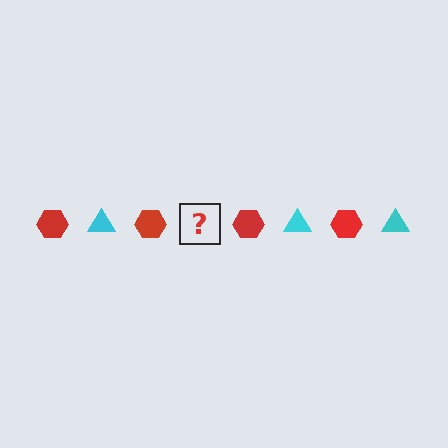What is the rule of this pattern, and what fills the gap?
The rule is that the pattern alternates between red hexagon and cyan triangle. The gap should be filled with a cyan triangle.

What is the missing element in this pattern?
The missing element is a cyan triangle.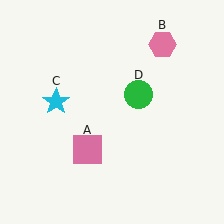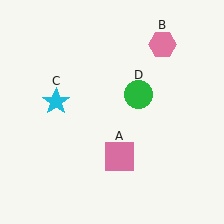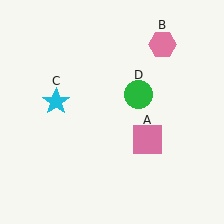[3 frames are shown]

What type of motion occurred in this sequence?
The pink square (object A) rotated counterclockwise around the center of the scene.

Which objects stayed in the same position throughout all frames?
Pink hexagon (object B) and cyan star (object C) and green circle (object D) remained stationary.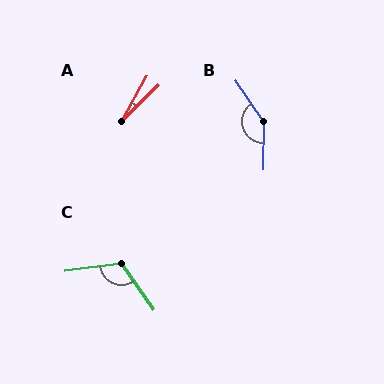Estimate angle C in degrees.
Approximately 117 degrees.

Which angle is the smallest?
A, at approximately 16 degrees.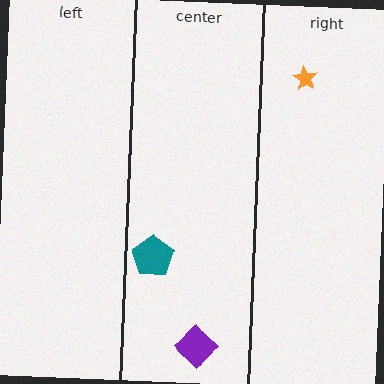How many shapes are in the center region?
2.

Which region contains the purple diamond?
The center region.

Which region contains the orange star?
The right region.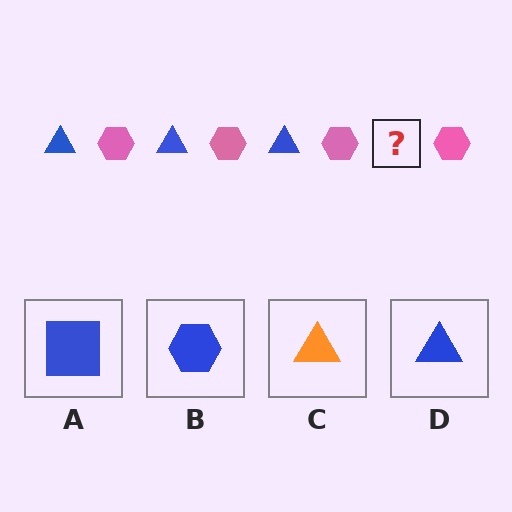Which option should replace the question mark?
Option D.